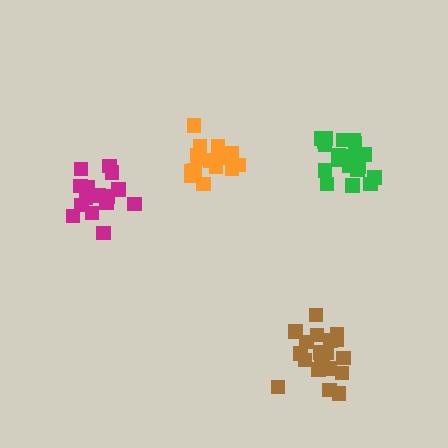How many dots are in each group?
Group 1: 16 dots, Group 2: 17 dots, Group 3: 20 dots, Group 4: 20 dots (73 total).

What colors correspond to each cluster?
The clusters are colored: magenta, orange, green, brown.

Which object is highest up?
The orange cluster is topmost.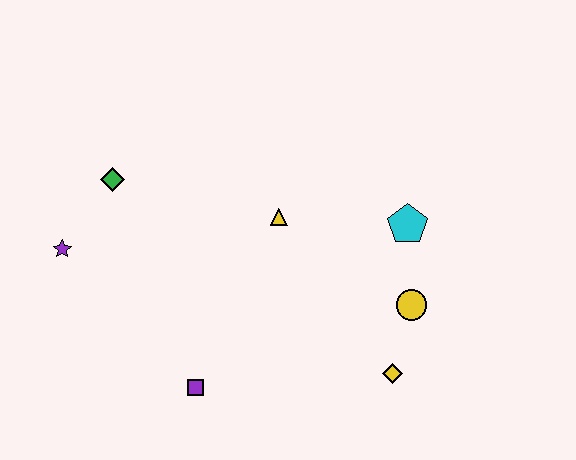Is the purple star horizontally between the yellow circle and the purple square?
No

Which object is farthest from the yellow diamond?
The purple star is farthest from the yellow diamond.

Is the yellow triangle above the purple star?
Yes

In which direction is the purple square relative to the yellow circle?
The purple square is to the left of the yellow circle.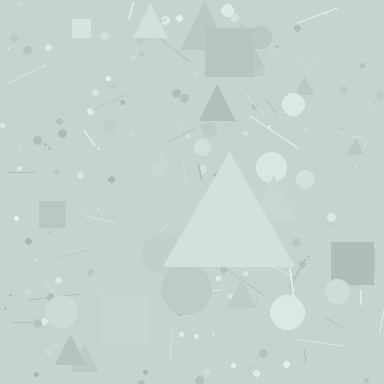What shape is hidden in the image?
A triangle is hidden in the image.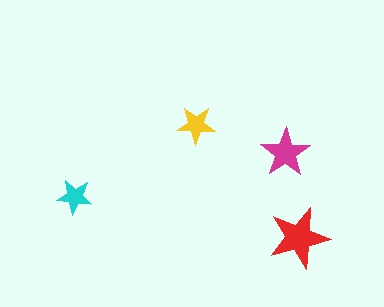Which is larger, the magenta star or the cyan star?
The magenta one.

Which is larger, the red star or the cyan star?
The red one.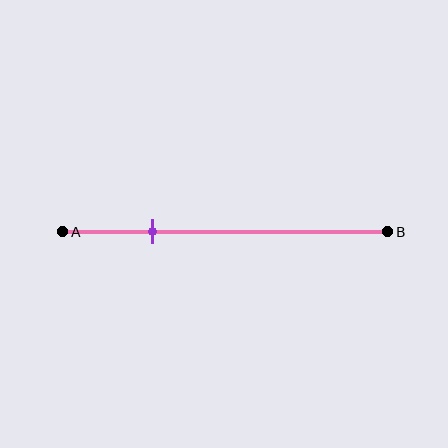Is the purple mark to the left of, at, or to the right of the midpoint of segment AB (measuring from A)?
The purple mark is to the left of the midpoint of segment AB.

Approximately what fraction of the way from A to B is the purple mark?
The purple mark is approximately 30% of the way from A to B.